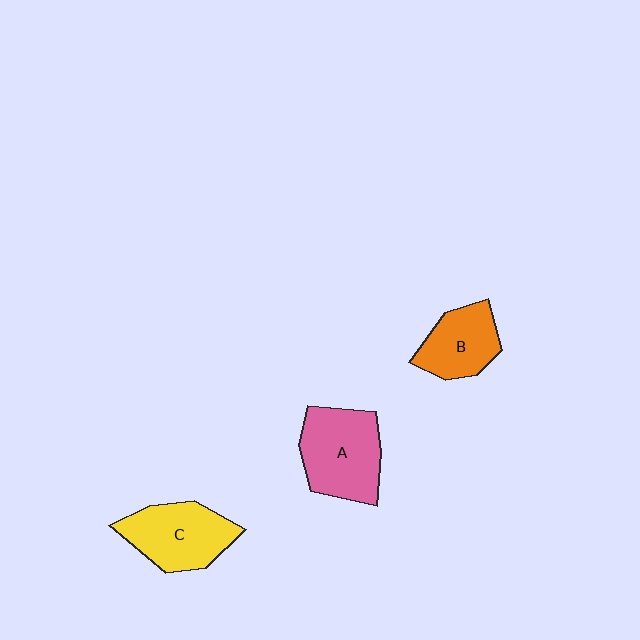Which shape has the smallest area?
Shape B (orange).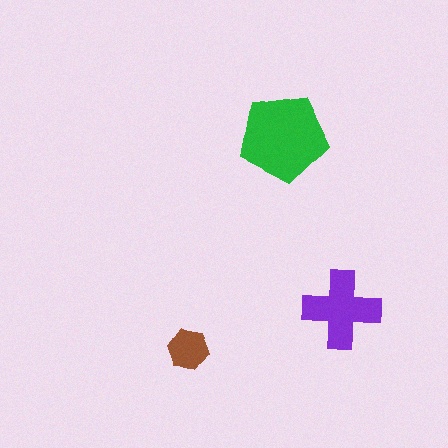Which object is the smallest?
The brown hexagon.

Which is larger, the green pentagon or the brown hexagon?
The green pentagon.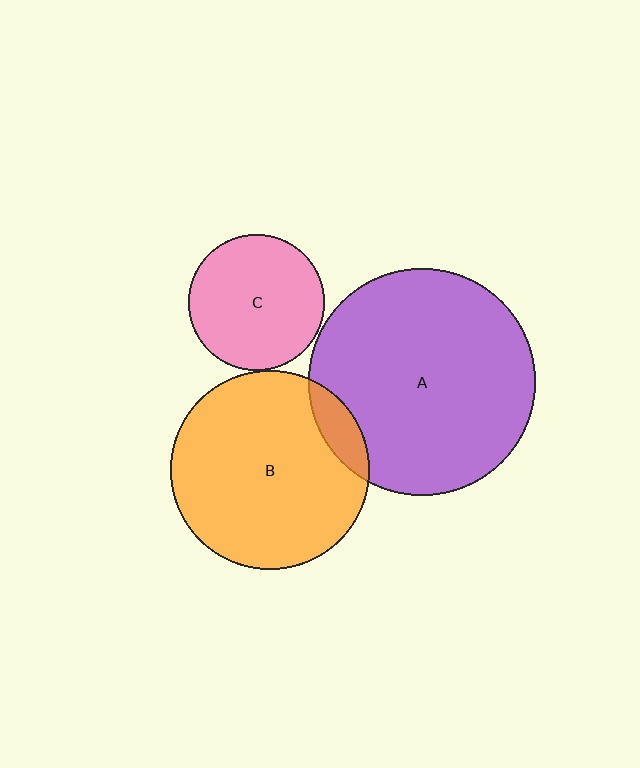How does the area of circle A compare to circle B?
Approximately 1.3 times.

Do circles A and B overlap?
Yes.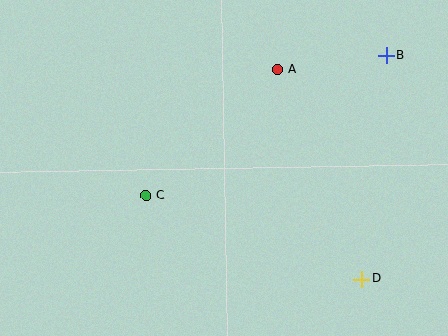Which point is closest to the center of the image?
Point C at (146, 196) is closest to the center.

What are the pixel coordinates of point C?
Point C is at (146, 196).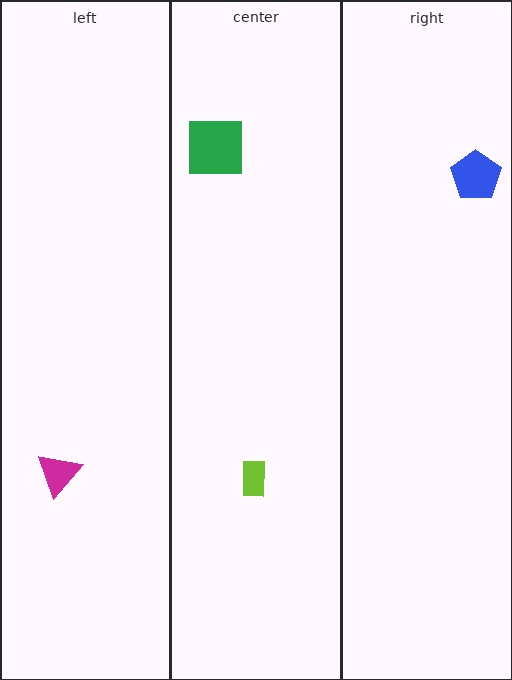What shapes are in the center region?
The lime rectangle, the green square.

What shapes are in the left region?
The magenta triangle.